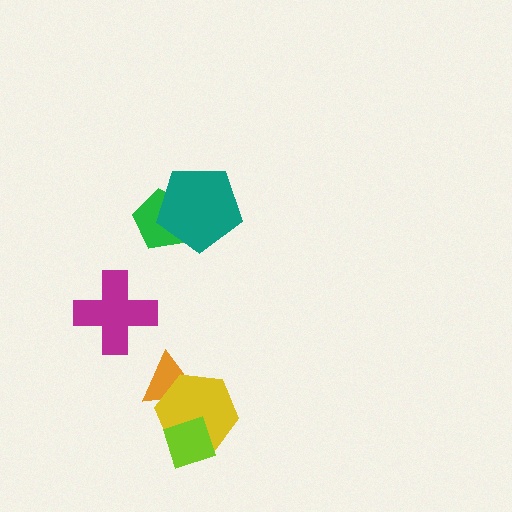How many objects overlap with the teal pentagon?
1 object overlaps with the teal pentagon.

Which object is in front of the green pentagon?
The teal pentagon is in front of the green pentagon.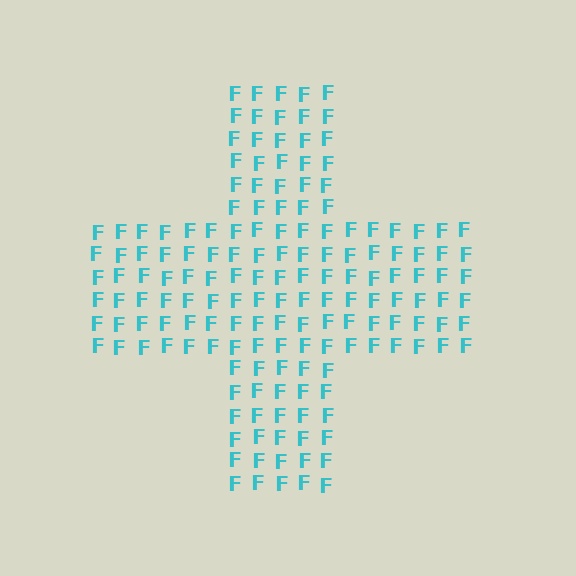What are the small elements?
The small elements are letter F's.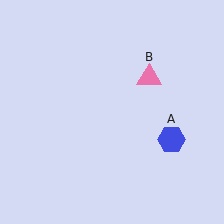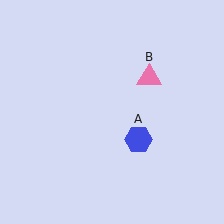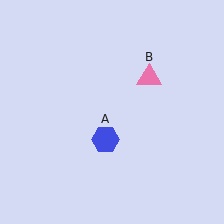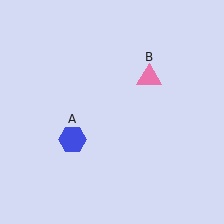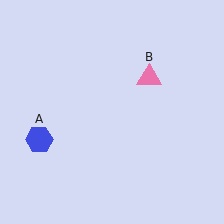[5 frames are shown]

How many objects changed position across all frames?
1 object changed position: blue hexagon (object A).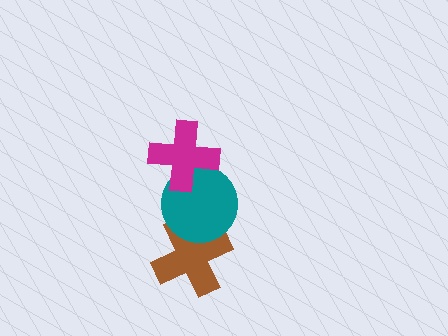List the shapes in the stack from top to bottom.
From top to bottom: the magenta cross, the teal circle, the brown cross.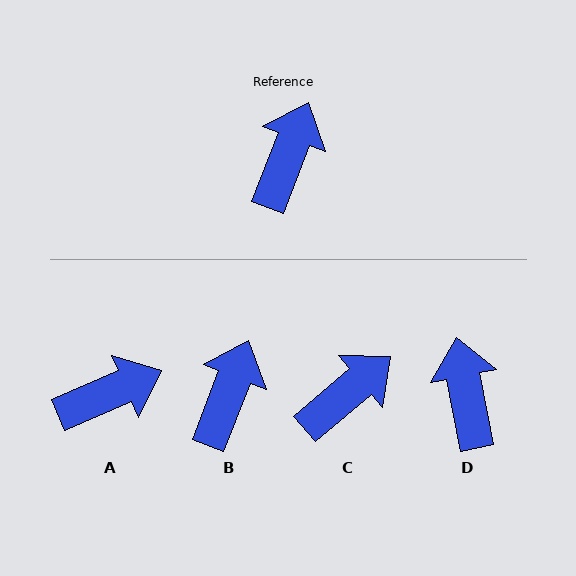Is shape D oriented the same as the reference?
No, it is off by about 32 degrees.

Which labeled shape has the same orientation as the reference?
B.